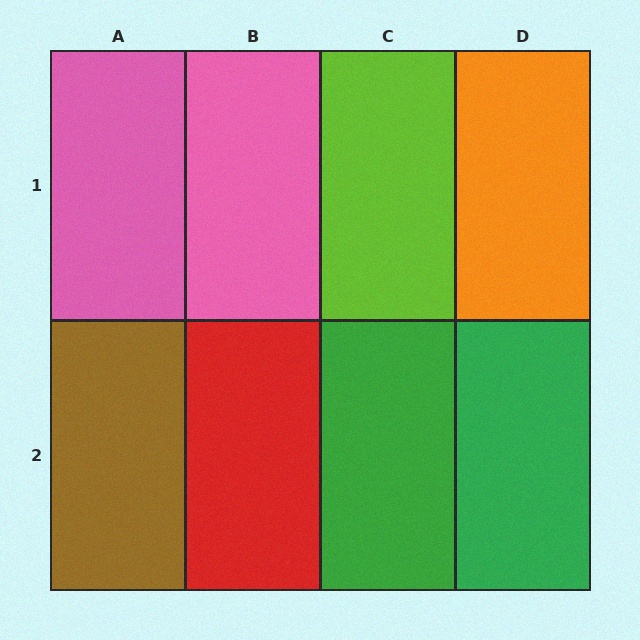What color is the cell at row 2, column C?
Green.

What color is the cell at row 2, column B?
Red.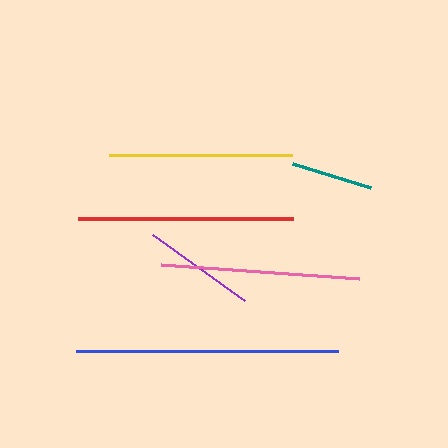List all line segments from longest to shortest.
From longest to shortest: blue, red, pink, yellow, purple, teal.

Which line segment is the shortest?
The teal line is the shortest at approximately 82 pixels.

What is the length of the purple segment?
The purple segment is approximately 113 pixels long.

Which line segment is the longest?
The blue line is the longest at approximately 262 pixels.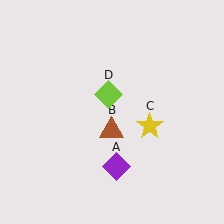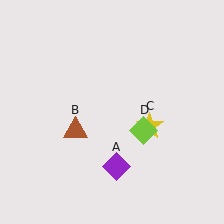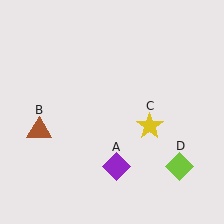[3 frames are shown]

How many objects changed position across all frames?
2 objects changed position: brown triangle (object B), lime diamond (object D).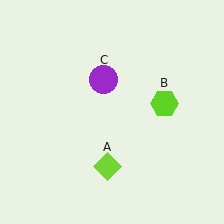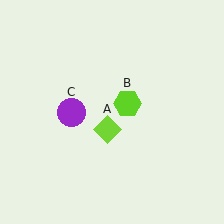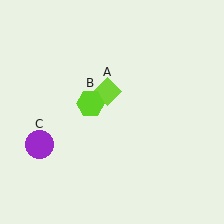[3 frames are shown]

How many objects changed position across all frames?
3 objects changed position: lime diamond (object A), lime hexagon (object B), purple circle (object C).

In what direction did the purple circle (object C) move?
The purple circle (object C) moved down and to the left.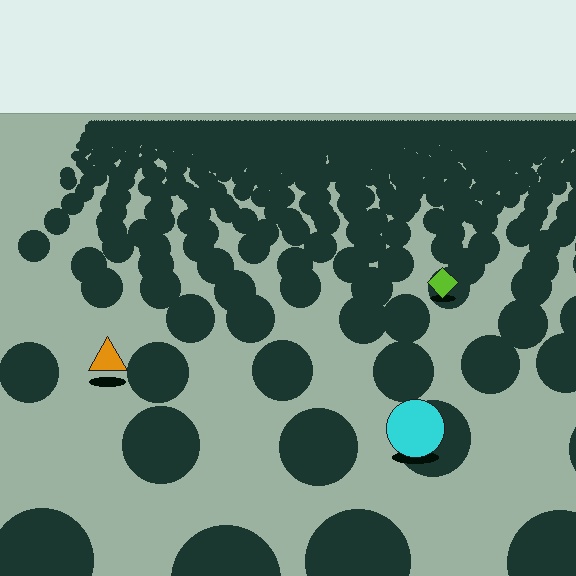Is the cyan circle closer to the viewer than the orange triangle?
Yes. The cyan circle is closer — you can tell from the texture gradient: the ground texture is coarser near it.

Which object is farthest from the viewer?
The lime diamond is farthest from the viewer. It appears smaller and the ground texture around it is denser.